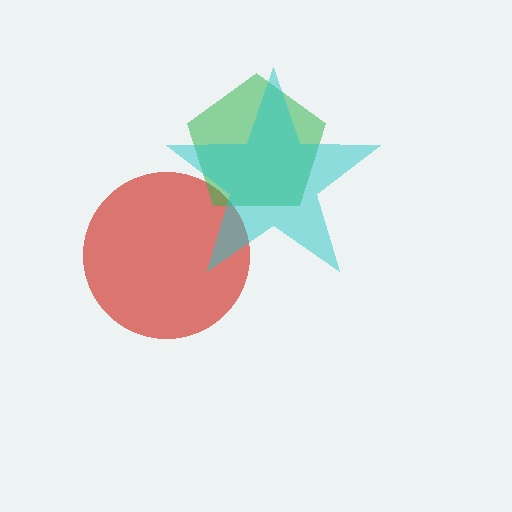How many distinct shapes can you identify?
There are 3 distinct shapes: a red circle, a green pentagon, a cyan star.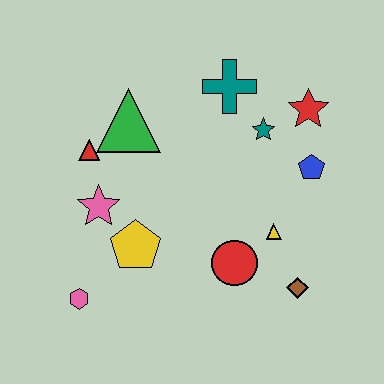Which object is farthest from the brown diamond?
The red triangle is farthest from the brown diamond.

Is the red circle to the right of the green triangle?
Yes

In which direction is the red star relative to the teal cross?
The red star is to the right of the teal cross.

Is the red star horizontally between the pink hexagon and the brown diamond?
No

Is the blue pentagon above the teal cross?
No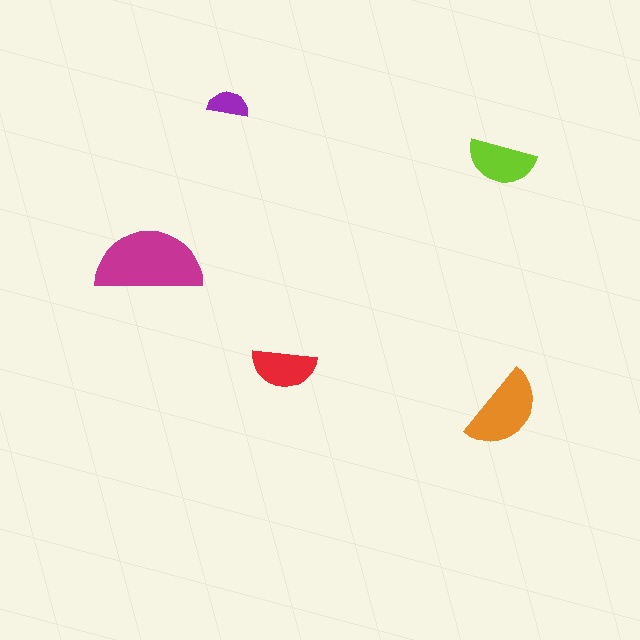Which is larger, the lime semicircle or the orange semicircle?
The orange one.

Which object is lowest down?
The orange semicircle is bottommost.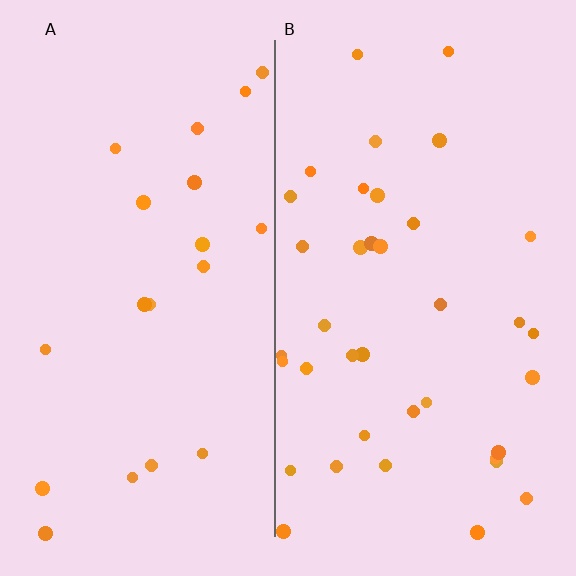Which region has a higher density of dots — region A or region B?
B (the right).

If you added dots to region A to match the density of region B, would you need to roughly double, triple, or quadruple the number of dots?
Approximately double.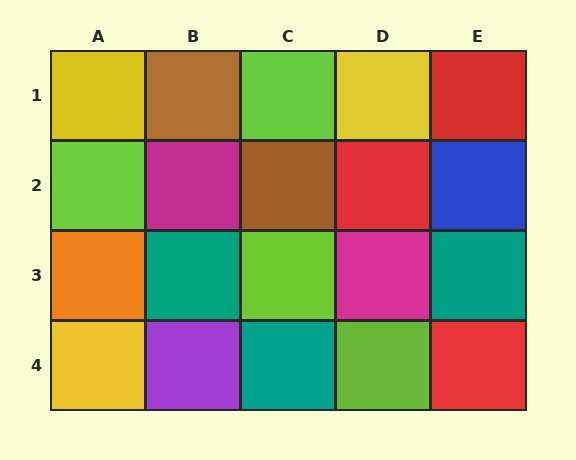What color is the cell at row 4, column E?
Red.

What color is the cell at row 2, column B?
Magenta.